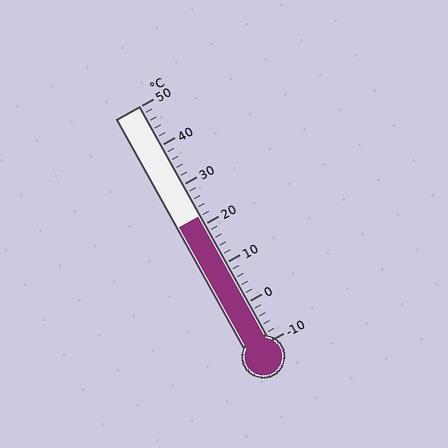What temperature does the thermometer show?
The thermometer shows approximately 22°C.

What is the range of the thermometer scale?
The thermometer scale ranges from -10°C to 50°C.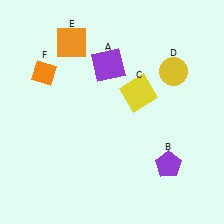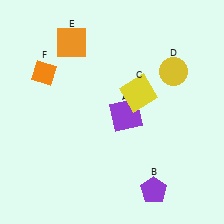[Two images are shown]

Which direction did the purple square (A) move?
The purple square (A) moved down.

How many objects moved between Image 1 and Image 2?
2 objects moved between the two images.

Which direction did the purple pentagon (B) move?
The purple pentagon (B) moved down.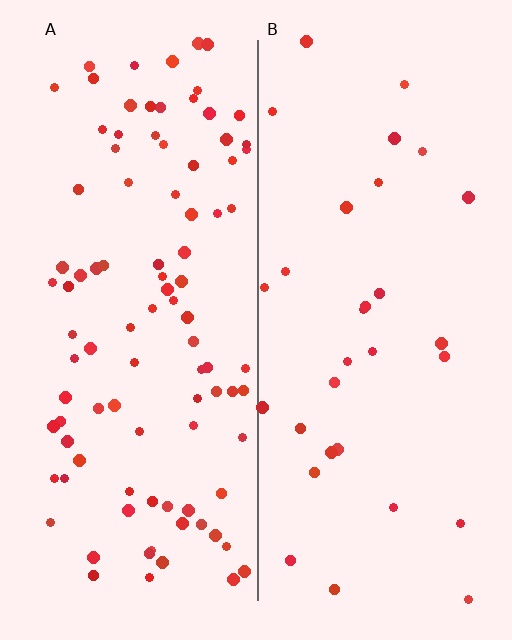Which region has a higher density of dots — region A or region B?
A (the left).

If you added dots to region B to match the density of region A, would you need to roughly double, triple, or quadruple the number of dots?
Approximately triple.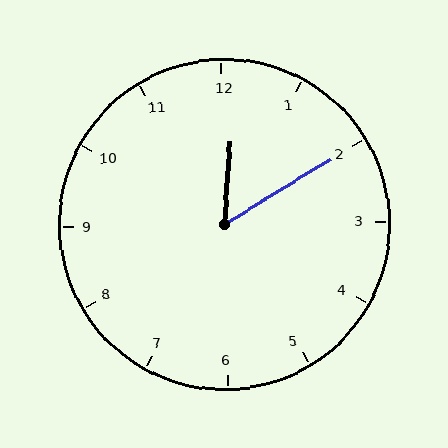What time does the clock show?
12:10.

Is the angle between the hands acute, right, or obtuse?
It is acute.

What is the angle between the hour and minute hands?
Approximately 55 degrees.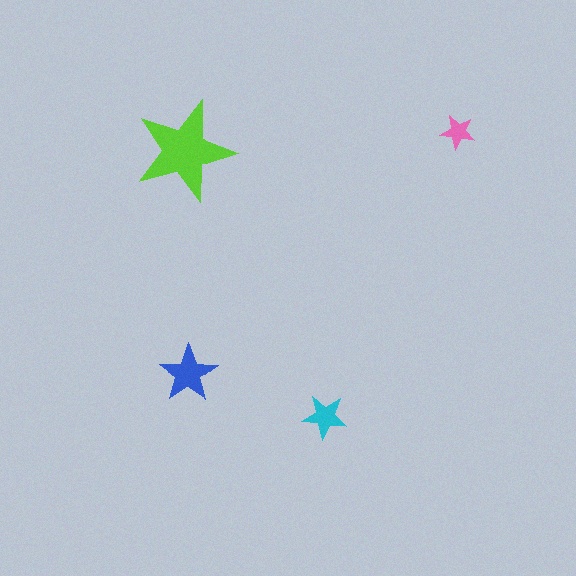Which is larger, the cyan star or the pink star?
The cyan one.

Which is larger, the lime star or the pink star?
The lime one.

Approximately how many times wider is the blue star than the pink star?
About 1.5 times wider.